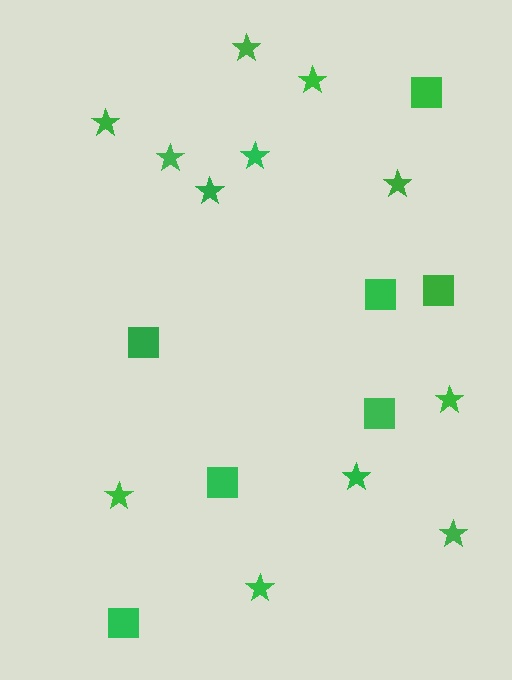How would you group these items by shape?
There are 2 groups: one group of squares (7) and one group of stars (12).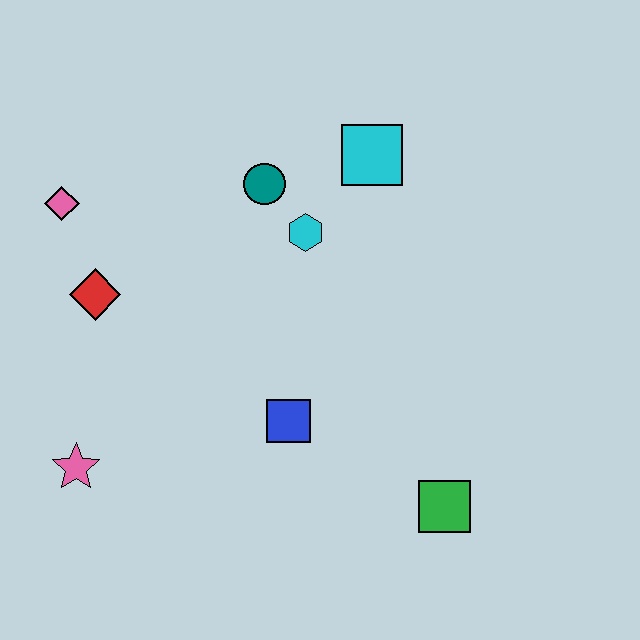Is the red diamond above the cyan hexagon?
No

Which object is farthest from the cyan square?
The pink star is farthest from the cyan square.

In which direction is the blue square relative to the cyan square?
The blue square is below the cyan square.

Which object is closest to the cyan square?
The cyan hexagon is closest to the cyan square.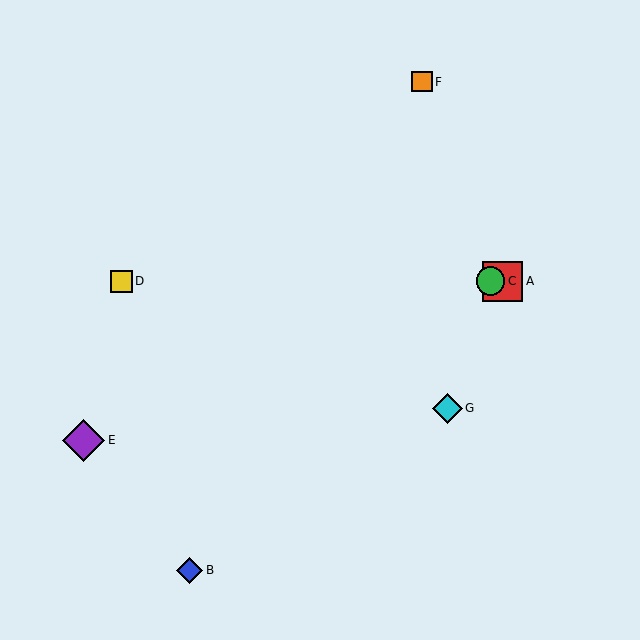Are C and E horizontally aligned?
No, C is at y≈281 and E is at y≈440.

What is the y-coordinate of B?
Object B is at y≈570.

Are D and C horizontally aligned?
Yes, both are at y≈281.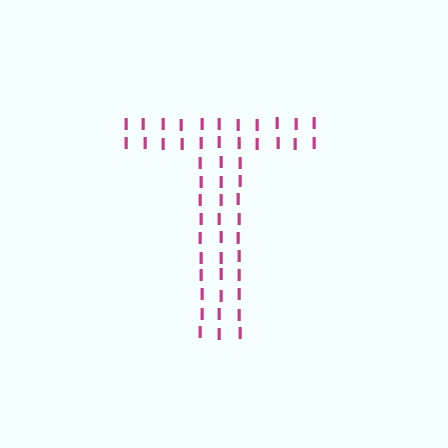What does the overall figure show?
The overall figure shows the letter T.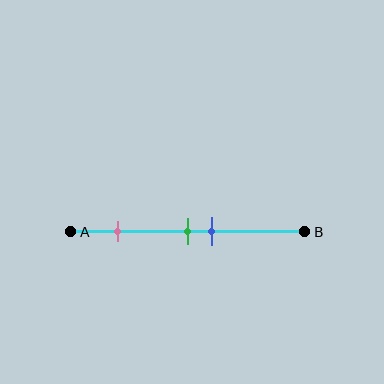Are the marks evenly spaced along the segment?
No, the marks are not evenly spaced.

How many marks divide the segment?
There are 3 marks dividing the segment.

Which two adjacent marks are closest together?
The green and blue marks are the closest adjacent pair.